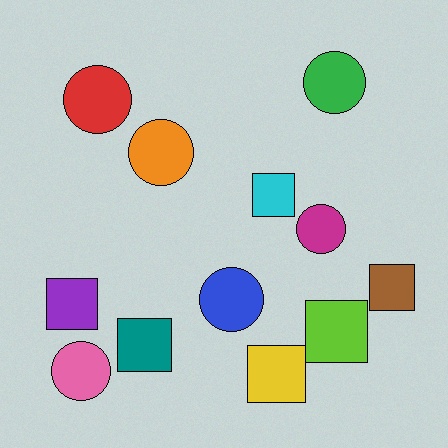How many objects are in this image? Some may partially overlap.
There are 12 objects.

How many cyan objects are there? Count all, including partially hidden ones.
There is 1 cyan object.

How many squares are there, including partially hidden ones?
There are 6 squares.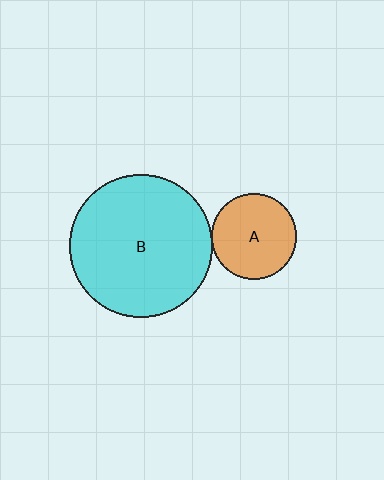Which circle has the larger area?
Circle B (cyan).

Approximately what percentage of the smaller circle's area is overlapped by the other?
Approximately 5%.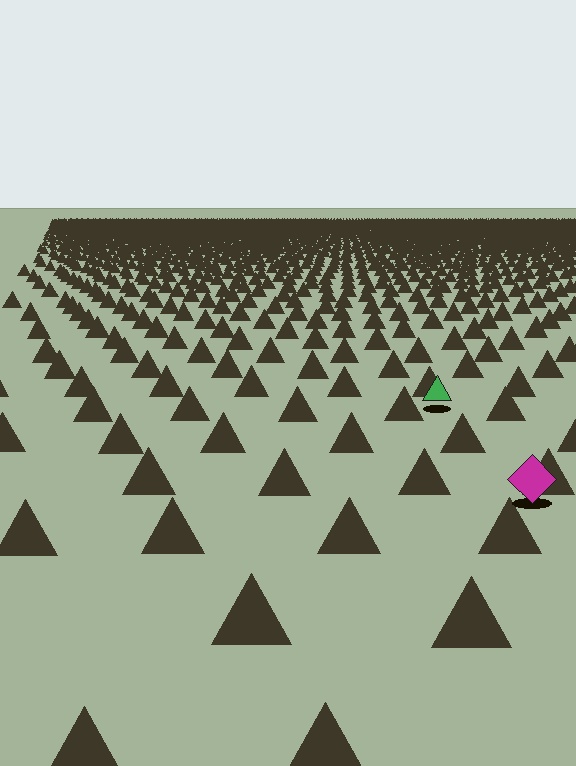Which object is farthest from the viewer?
The green triangle is farthest from the viewer. It appears smaller and the ground texture around it is denser.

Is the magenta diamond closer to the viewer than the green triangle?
Yes. The magenta diamond is closer — you can tell from the texture gradient: the ground texture is coarser near it.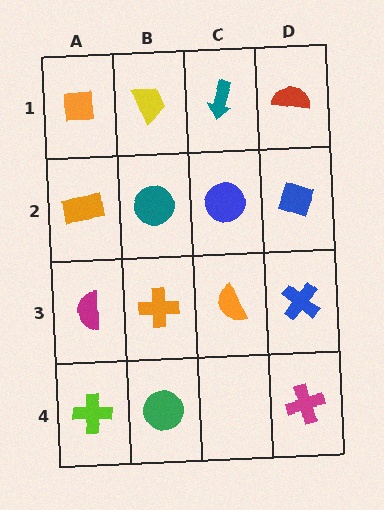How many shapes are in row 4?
3 shapes.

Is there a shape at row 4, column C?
No, that cell is empty.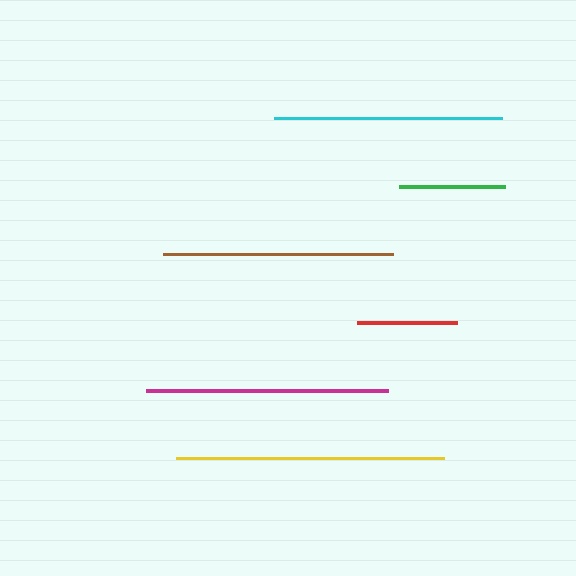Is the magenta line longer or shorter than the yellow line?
The yellow line is longer than the magenta line.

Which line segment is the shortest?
The red line is the shortest at approximately 100 pixels.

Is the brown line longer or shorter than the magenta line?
The magenta line is longer than the brown line.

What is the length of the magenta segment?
The magenta segment is approximately 242 pixels long.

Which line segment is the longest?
The yellow line is the longest at approximately 269 pixels.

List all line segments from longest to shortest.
From longest to shortest: yellow, magenta, brown, cyan, green, red.